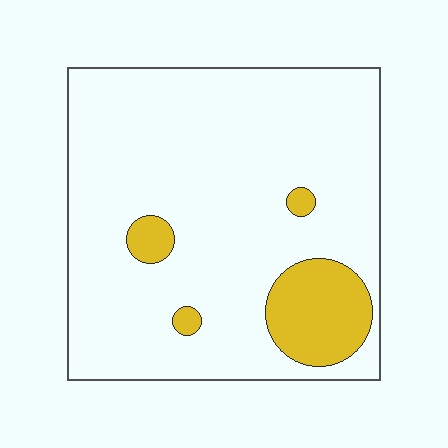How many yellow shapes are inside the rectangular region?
4.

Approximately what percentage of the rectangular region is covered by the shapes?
Approximately 15%.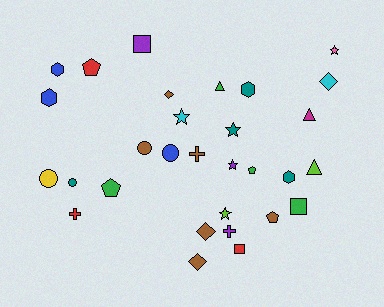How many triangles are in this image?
There are 3 triangles.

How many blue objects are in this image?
There are 3 blue objects.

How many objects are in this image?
There are 30 objects.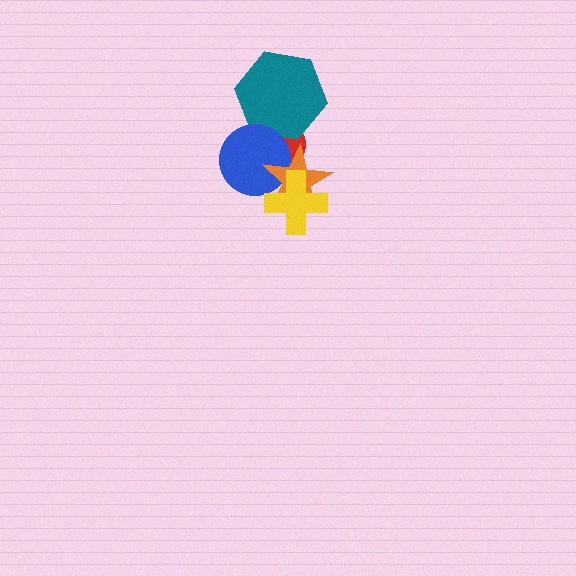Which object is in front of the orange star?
The yellow cross is in front of the orange star.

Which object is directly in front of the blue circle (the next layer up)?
The orange star is directly in front of the blue circle.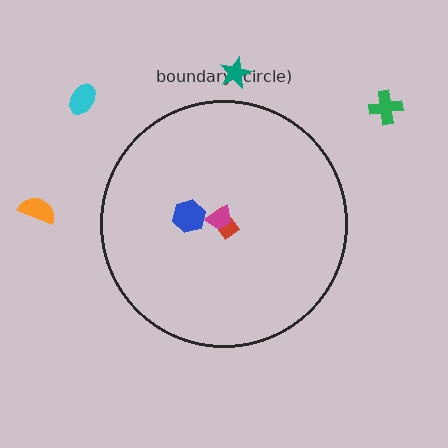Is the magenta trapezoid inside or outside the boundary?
Inside.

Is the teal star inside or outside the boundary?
Outside.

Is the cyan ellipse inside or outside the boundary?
Outside.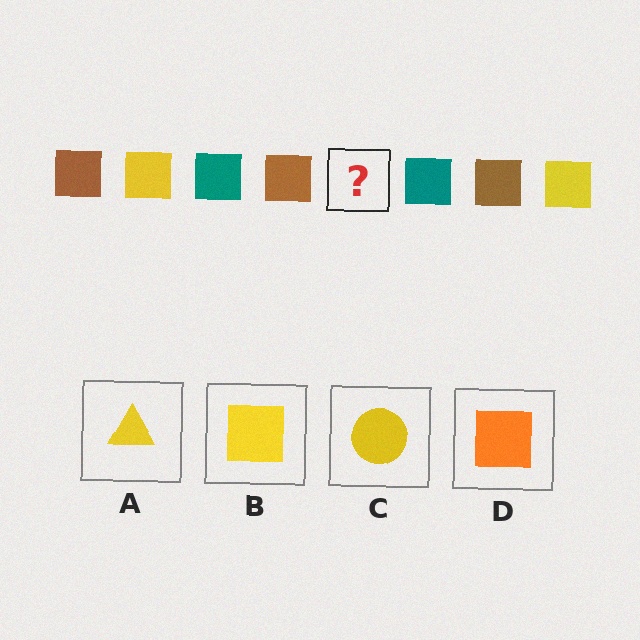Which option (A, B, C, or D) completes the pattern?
B.